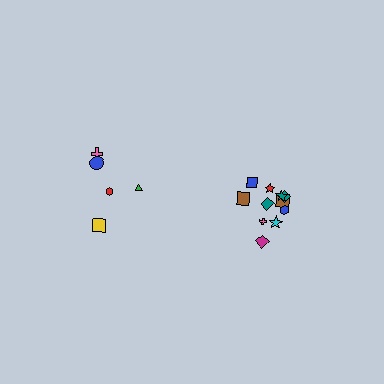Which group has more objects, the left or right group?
The right group.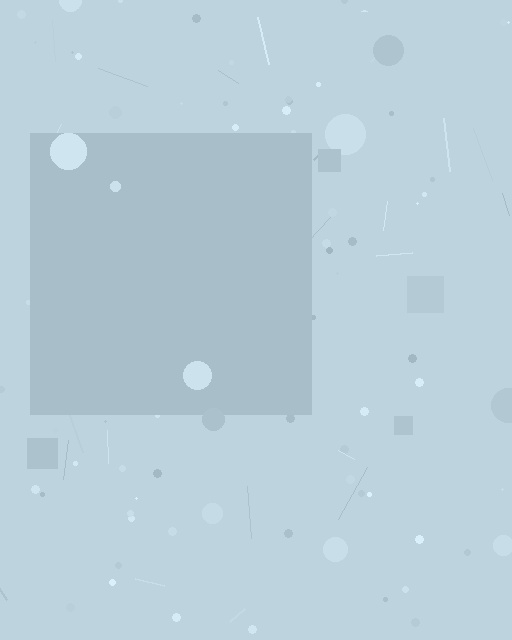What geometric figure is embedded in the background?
A square is embedded in the background.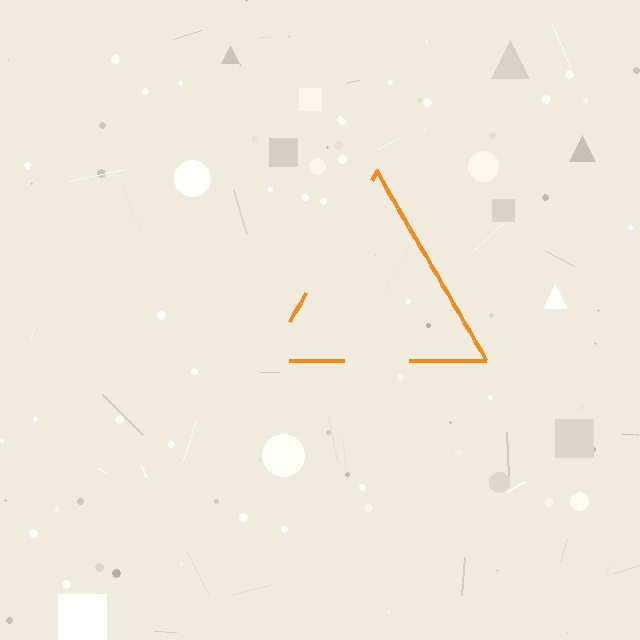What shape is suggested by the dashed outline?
The dashed outline suggests a triangle.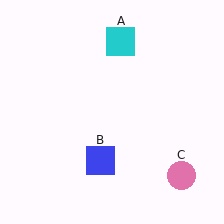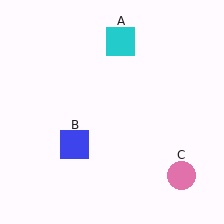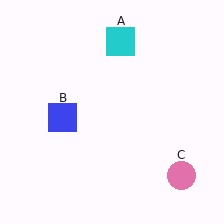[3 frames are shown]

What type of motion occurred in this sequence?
The blue square (object B) rotated clockwise around the center of the scene.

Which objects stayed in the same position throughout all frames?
Cyan square (object A) and pink circle (object C) remained stationary.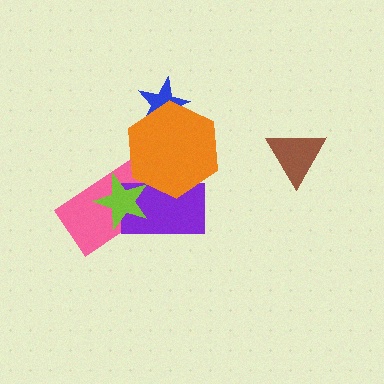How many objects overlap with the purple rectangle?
3 objects overlap with the purple rectangle.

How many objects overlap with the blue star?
1 object overlaps with the blue star.